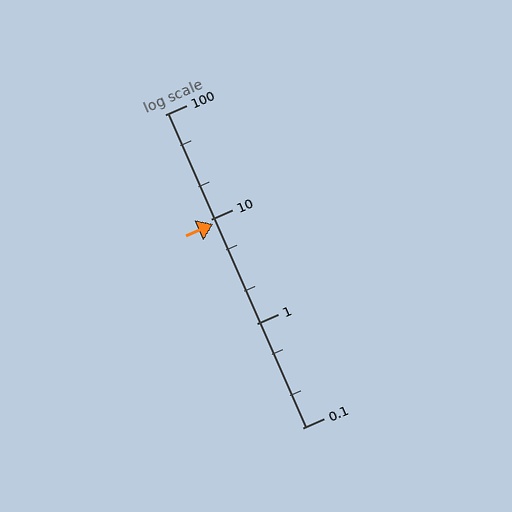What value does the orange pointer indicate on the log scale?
The pointer indicates approximately 8.9.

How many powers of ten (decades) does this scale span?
The scale spans 3 decades, from 0.1 to 100.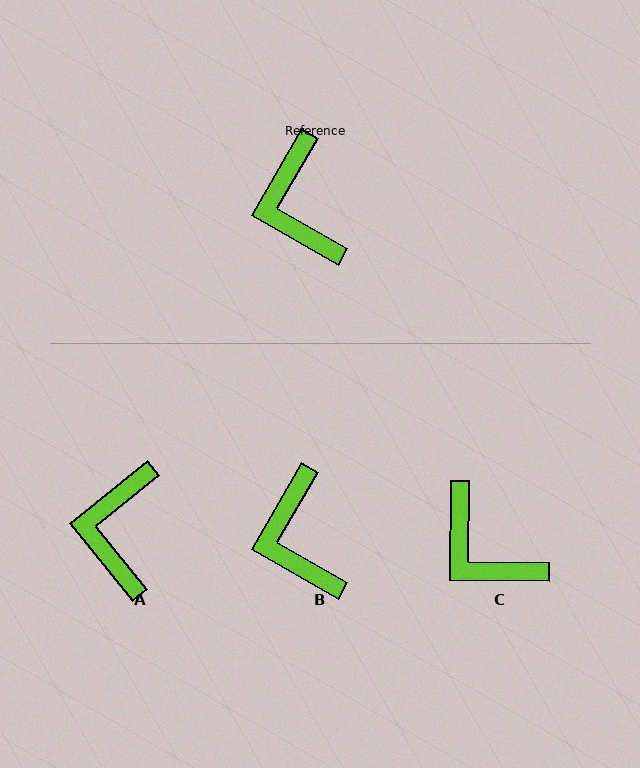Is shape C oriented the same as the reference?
No, it is off by about 29 degrees.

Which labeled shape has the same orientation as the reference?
B.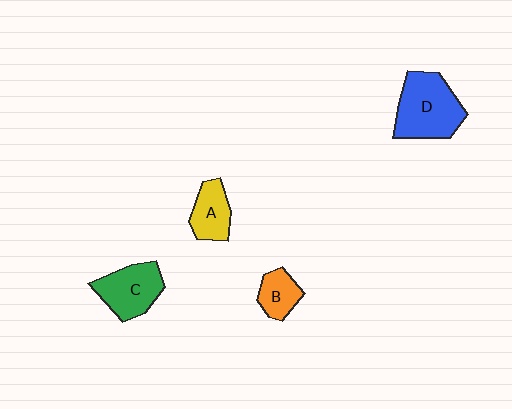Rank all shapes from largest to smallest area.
From largest to smallest: D (blue), C (green), A (yellow), B (orange).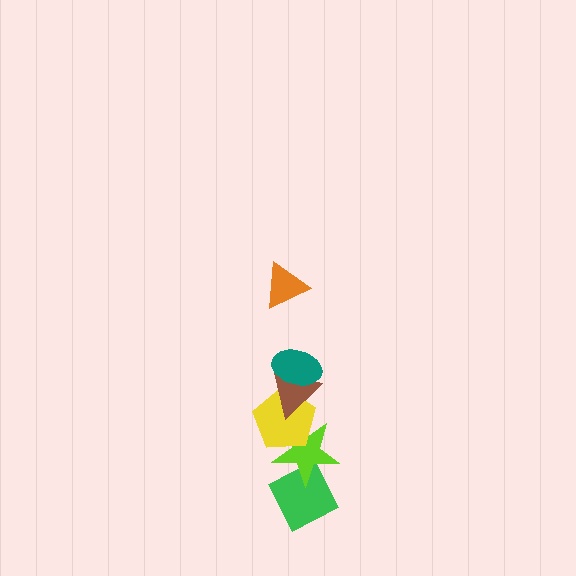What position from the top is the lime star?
The lime star is 5th from the top.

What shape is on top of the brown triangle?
The teal ellipse is on top of the brown triangle.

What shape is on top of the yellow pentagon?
The brown triangle is on top of the yellow pentagon.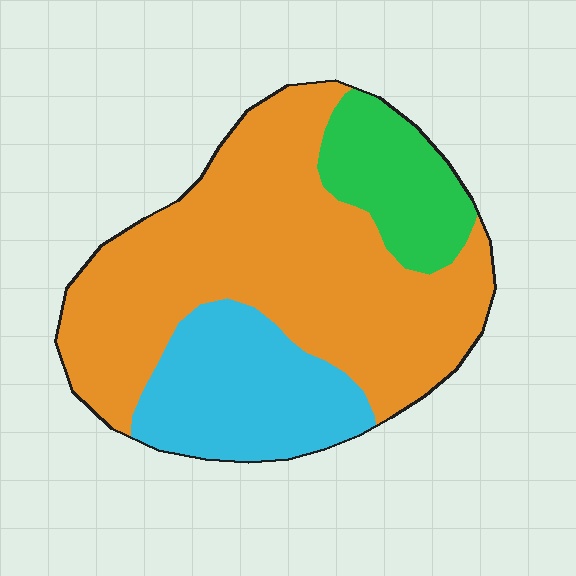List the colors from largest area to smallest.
From largest to smallest: orange, cyan, green.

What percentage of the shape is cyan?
Cyan covers roughly 25% of the shape.